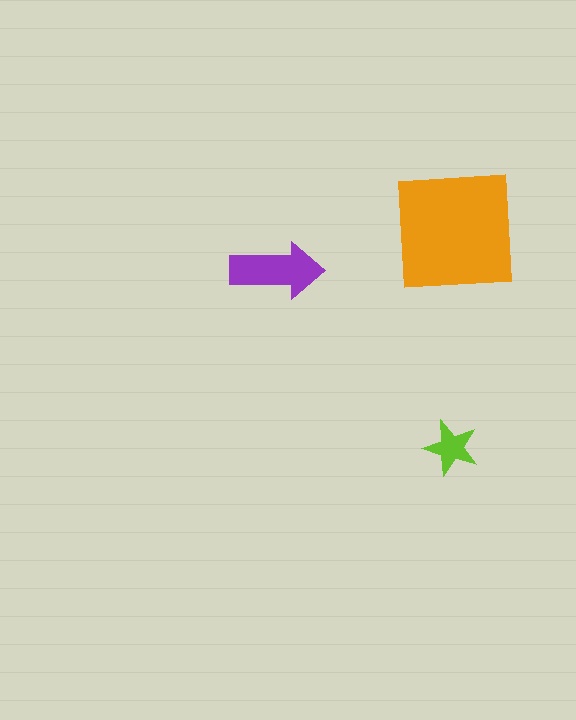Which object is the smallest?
The lime star.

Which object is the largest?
The orange square.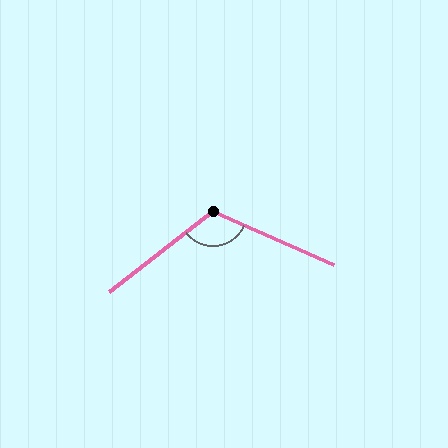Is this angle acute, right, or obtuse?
It is obtuse.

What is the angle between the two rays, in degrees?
Approximately 119 degrees.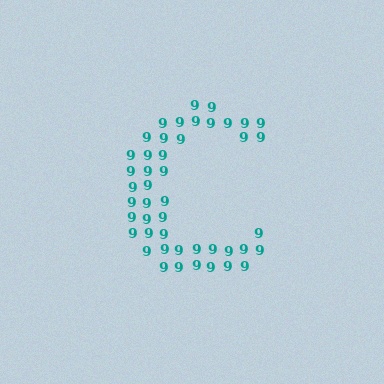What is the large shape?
The large shape is the letter C.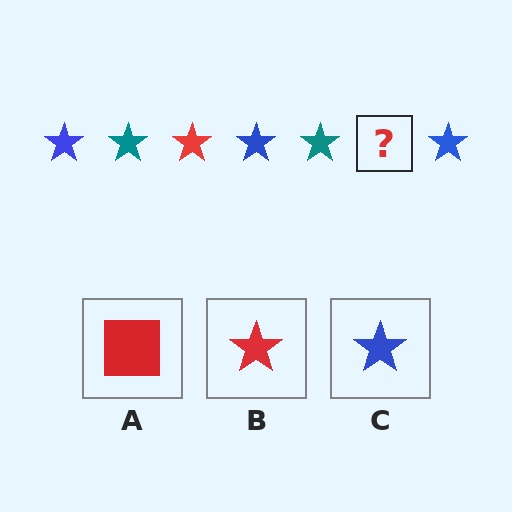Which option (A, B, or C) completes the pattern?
B.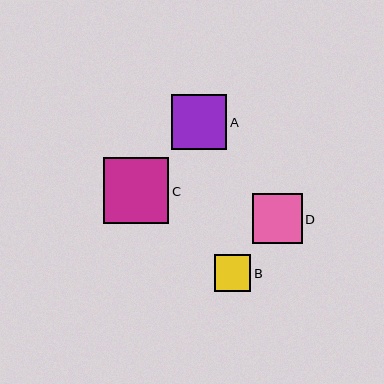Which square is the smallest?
Square B is the smallest with a size of approximately 37 pixels.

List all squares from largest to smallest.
From largest to smallest: C, A, D, B.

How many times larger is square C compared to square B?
Square C is approximately 1.8 times the size of square B.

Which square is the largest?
Square C is the largest with a size of approximately 65 pixels.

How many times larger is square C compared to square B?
Square C is approximately 1.8 times the size of square B.